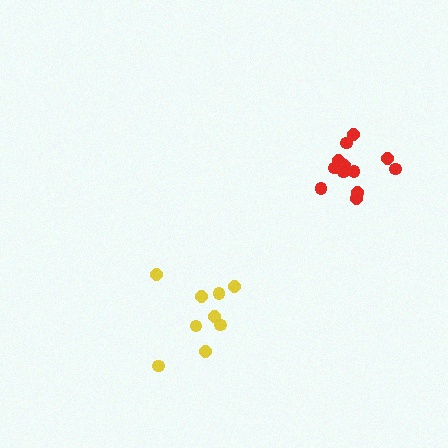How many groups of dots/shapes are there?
There are 2 groups.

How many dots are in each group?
Group 1: 9 dots, Group 2: 12 dots (21 total).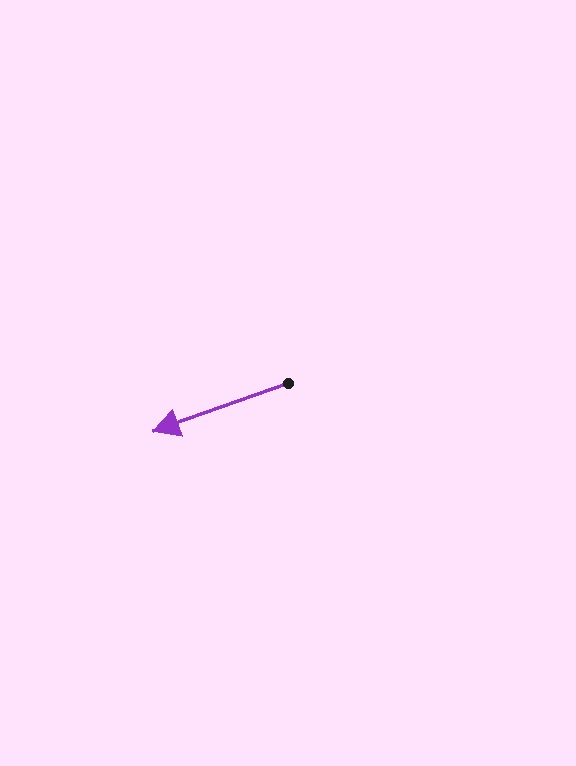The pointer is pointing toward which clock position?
Roughly 8 o'clock.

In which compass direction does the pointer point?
West.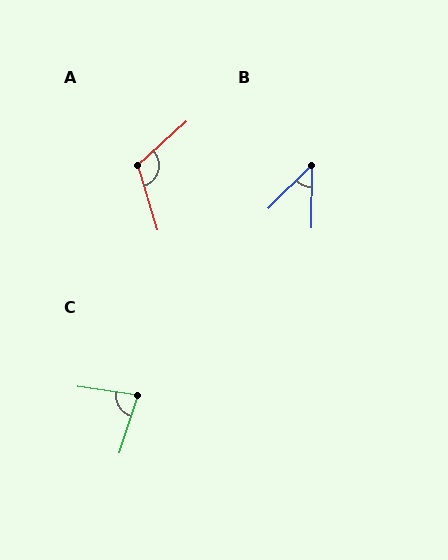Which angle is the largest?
A, at approximately 115 degrees.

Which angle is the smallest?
B, at approximately 44 degrees.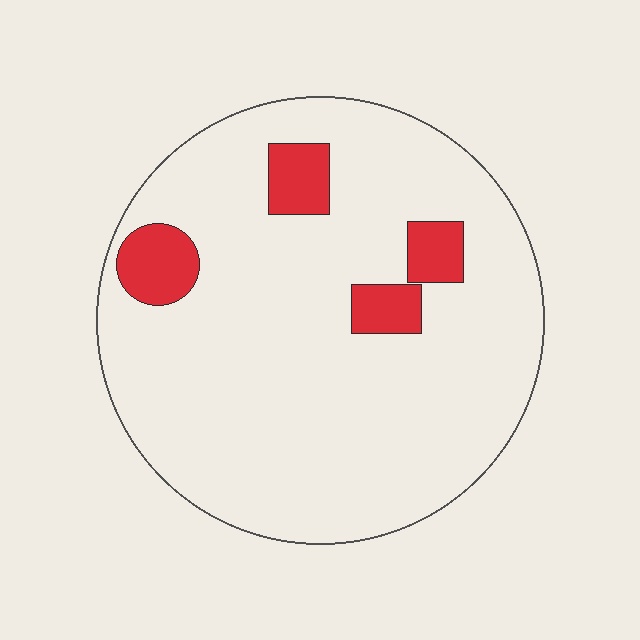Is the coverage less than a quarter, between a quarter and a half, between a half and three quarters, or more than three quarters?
Less than a quarter.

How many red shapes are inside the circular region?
4.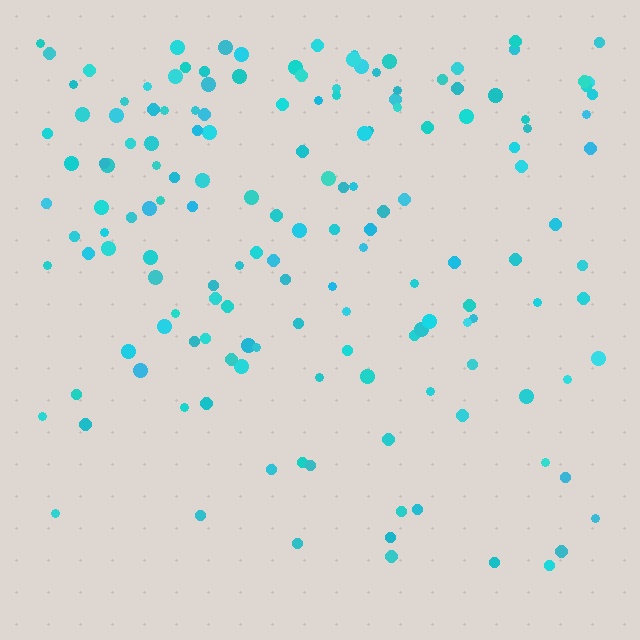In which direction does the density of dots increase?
From bottom to top, with the top side densest.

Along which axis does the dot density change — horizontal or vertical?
Vertical.